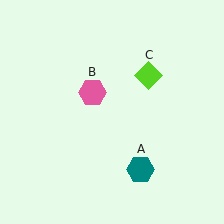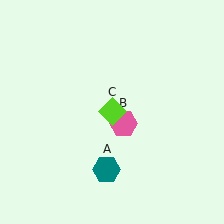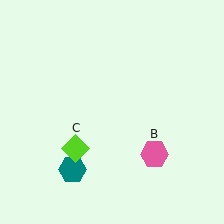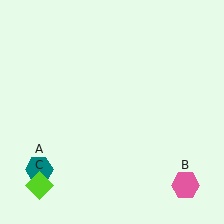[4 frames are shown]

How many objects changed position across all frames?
3 objects changed position: teal hexagon (object A), pink hexagon (object B), lime diamond (object C).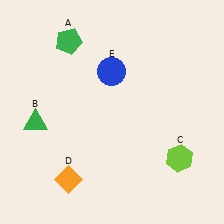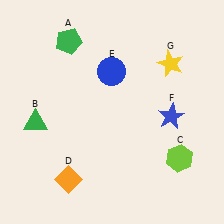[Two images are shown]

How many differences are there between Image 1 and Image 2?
There are 2 differences between the two images.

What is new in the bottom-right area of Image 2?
A blue star (F) was added in the bottom-right area of Image 2.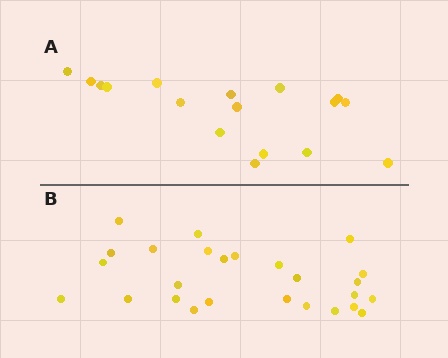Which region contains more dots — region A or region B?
Region B (the bottom region) has more dots.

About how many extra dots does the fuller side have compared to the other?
Region B has roughly 8 or so more dots than region A.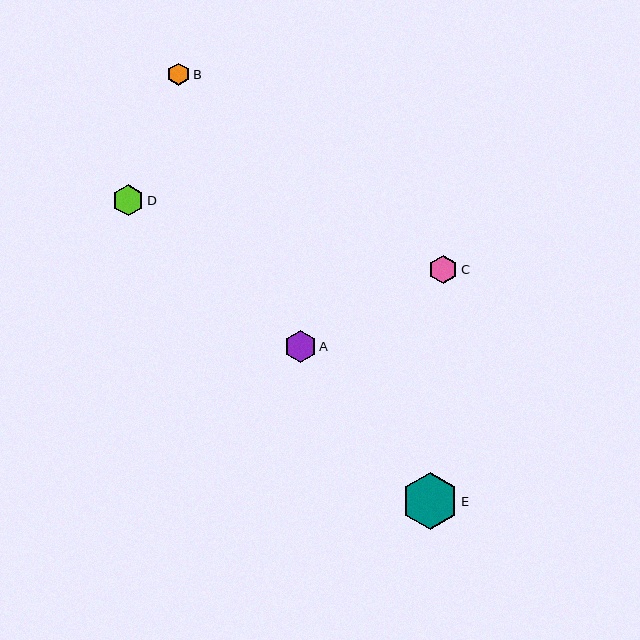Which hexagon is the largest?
Hexagon E is the largest with a size of approximately 57 pixels.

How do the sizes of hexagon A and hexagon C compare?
Hexagon A and hexagon C are approximately the same size.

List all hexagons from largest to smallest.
From largest to smallest: E, A, D, C, B.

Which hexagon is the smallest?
Hexagon B is the smallest with a size of approximately 23 pixels.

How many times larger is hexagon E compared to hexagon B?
Hexagon E is approximately 2.5 times the size of hexagon B.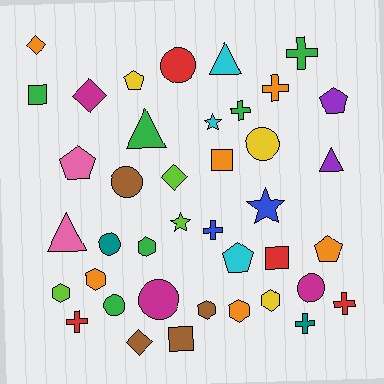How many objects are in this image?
There are 40 objects.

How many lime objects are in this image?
There are 3 lime objects.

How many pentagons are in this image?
There are 5 pentagons.